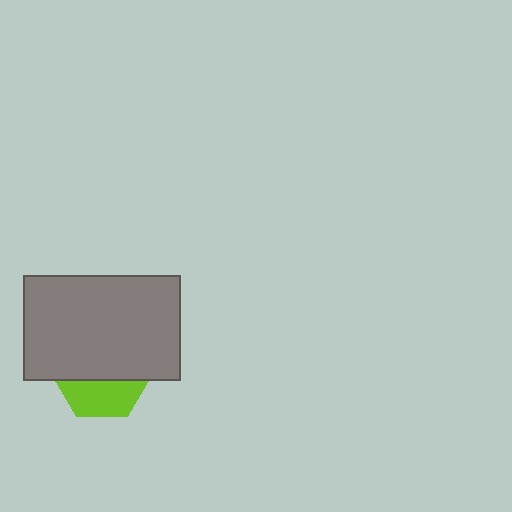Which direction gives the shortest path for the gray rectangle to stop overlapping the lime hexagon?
Moving up gives the shortest separation.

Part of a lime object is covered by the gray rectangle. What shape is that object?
It is a hexagon.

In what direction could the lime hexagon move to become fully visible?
The lime hexagon could move down. That would shift it out from behind the gray rectangle entirely.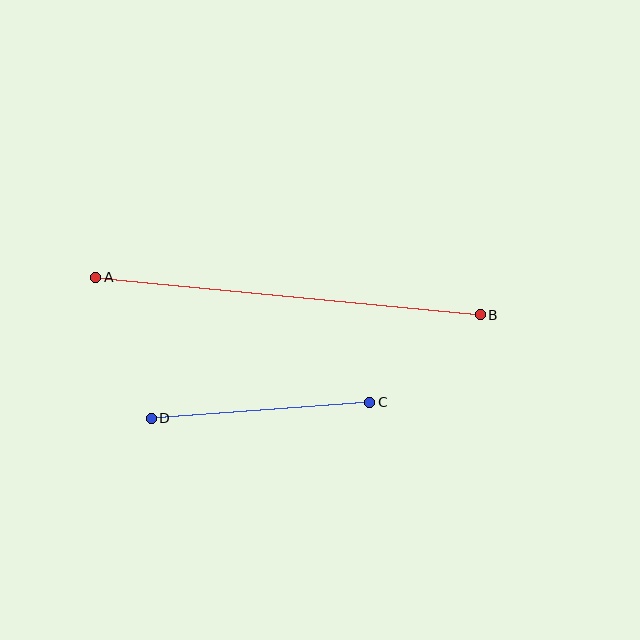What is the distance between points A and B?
The distance is approximately 386 pixels.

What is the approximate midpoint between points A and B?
The midpoint is at approximately (288, 296) pixels.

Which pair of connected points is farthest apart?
Points A and B are farthest apart.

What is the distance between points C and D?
The distance is approximately 219 pixels.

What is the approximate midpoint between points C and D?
The midpoint is at approximately (261, 410) pixels.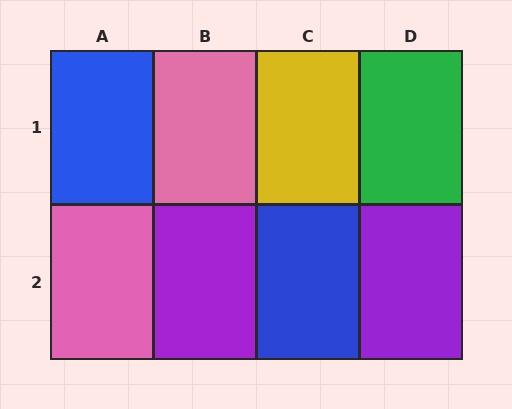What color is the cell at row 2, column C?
Blue.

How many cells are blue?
2 cells are blue.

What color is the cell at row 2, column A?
Pink.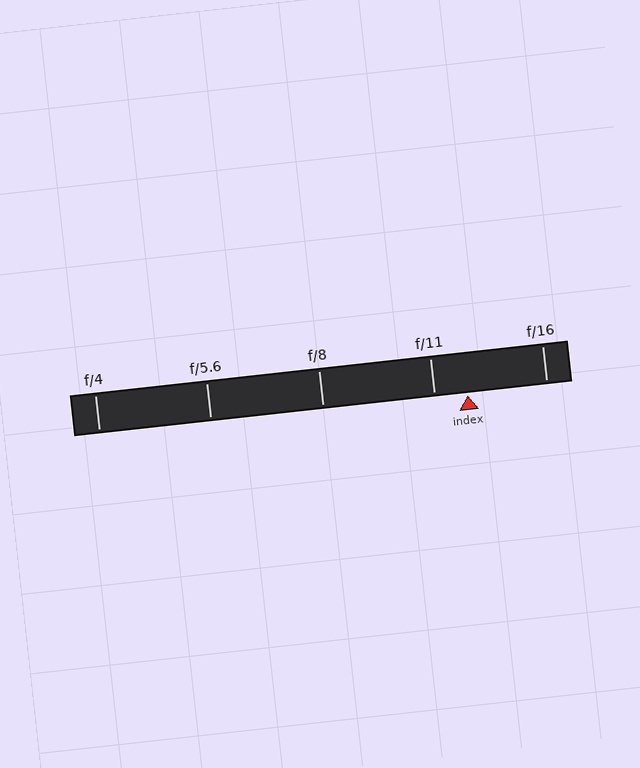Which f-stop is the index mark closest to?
The index mark is closest to f/11.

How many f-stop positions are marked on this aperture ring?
There are 5 f-stop positions marked.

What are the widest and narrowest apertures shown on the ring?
The widest aperture shown is f/4 and the narrowest is f/16.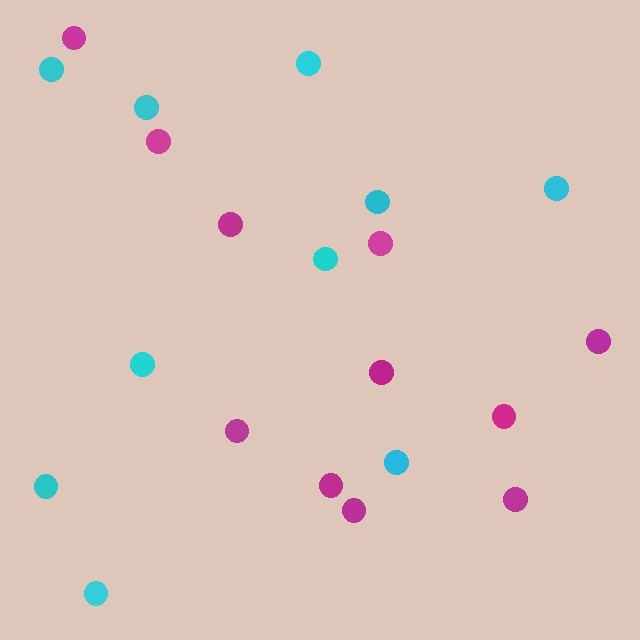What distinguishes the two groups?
There are 2 groups: one group of cyan circles (10) and one group of magenta circles (11).